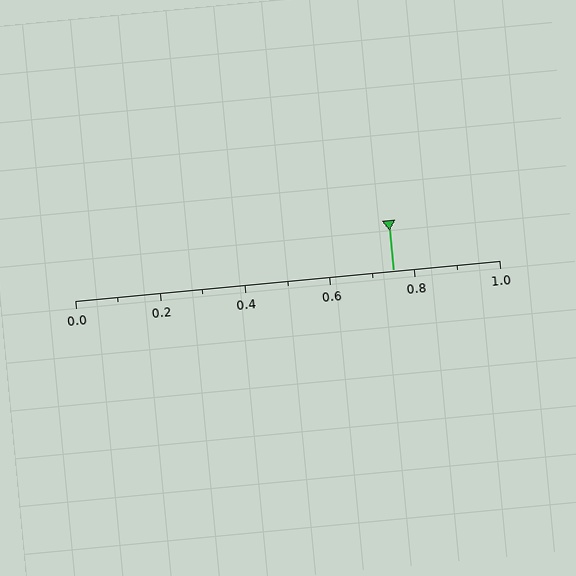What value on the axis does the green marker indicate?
The marker indicates approximately 0.75.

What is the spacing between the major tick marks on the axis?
The major ticks are spaced 0.2 apart.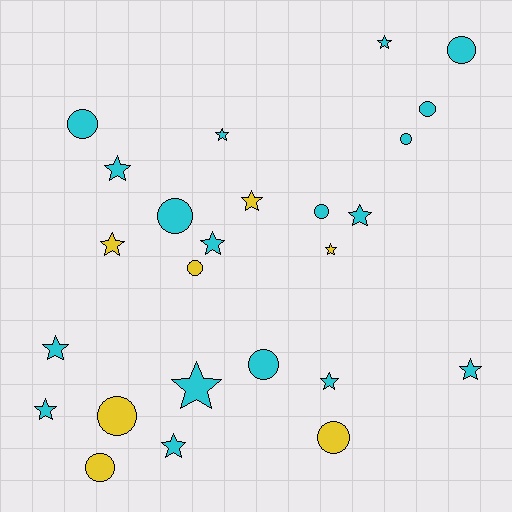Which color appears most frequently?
Cyan, with 18 objects.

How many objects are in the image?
There are 25 objects.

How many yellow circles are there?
There are 4 yellow circles.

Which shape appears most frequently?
Star, with 14 objects.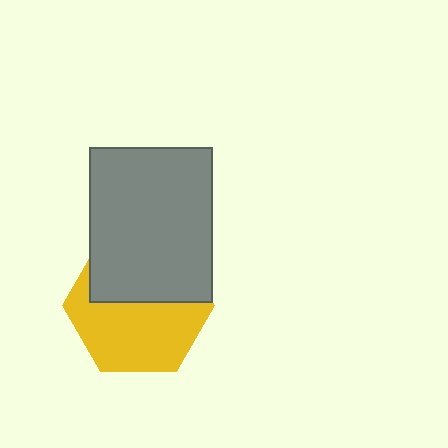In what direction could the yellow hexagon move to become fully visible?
The yellow hexagon could move down. That would shift it out from behind the gray rectangle entirely.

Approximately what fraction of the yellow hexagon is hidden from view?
Roughly 44% of the yellow hexagon is hidden behind the gray rectangle.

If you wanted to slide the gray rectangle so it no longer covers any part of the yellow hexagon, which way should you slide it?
Slide it up — that is the most direct way to separate the two shapes.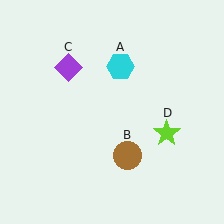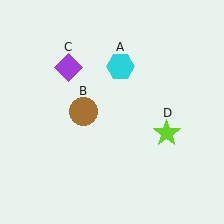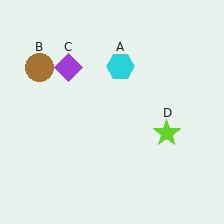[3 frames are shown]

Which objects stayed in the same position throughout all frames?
Cyan hexagon (object A) and purple diamond (object C) and lime star (object D) remained stationary.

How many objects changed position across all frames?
1 object changed position: brown circle (object B).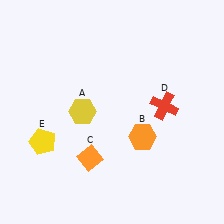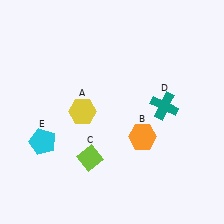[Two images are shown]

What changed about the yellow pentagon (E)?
In Image 1, E is yellow. In Image 2, it changed to cyan.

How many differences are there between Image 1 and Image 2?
There are 3 differences between the two images.